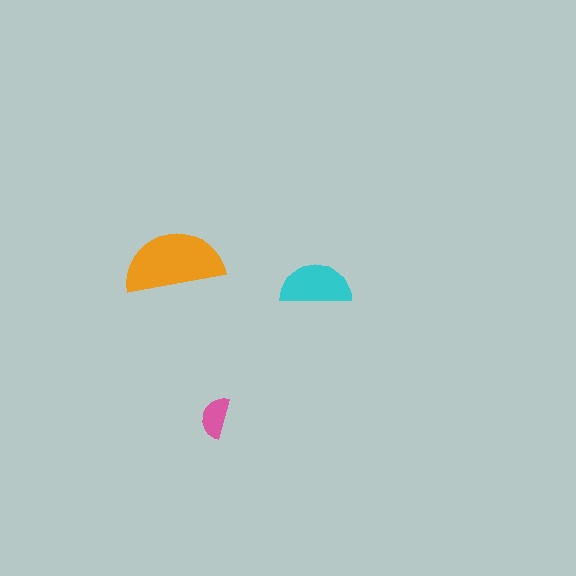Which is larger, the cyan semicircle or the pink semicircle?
The cyan one.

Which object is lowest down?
The pink semicircle is bottommost.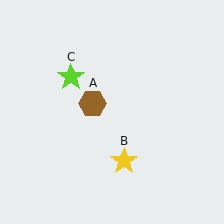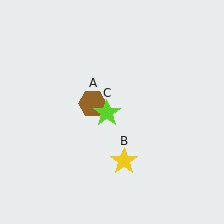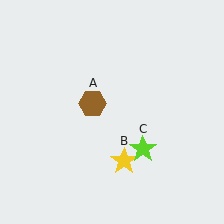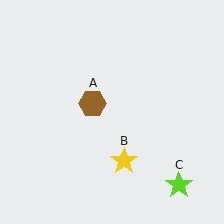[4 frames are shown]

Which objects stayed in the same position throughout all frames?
Brown hexagon (object A) and yellow star (object B) remained stationary.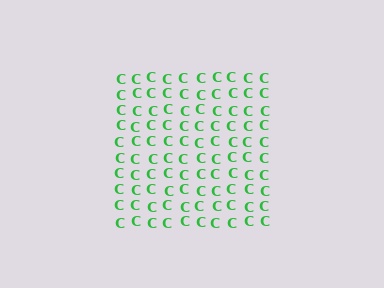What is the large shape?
The large shape is a square.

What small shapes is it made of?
It is made of small letter C's.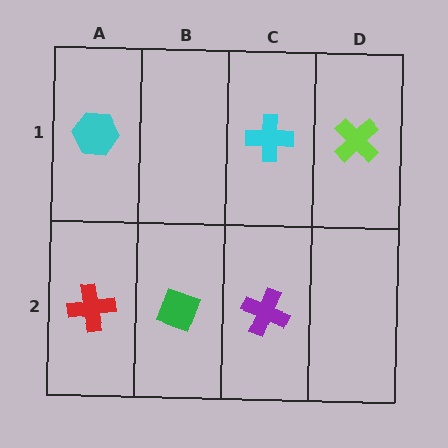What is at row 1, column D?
A lime cross.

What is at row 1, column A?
A cyan hexagon.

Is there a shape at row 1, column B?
No, that cell is empty.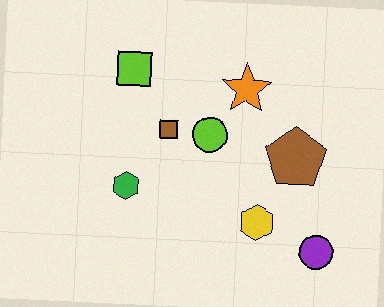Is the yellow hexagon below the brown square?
Yes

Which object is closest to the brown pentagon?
The yellow hexagon is closest to the brown pentagon.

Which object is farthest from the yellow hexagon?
The lime square is farthest from the yellow hexagon.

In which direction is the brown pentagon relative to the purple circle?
The brown pentagon is above the purple circle.